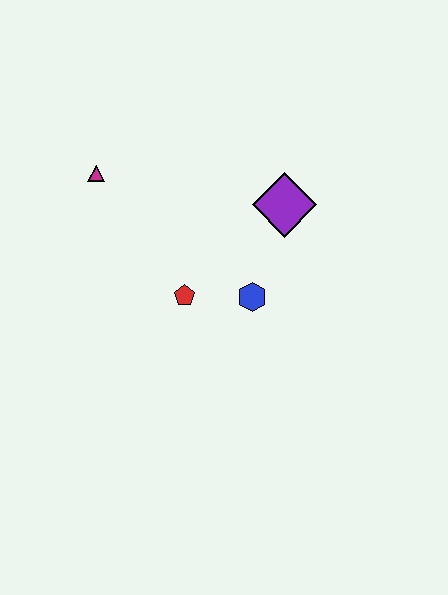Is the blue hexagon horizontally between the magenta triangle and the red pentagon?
No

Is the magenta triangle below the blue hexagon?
No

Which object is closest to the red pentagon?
The blue hexagon is closest to the red pentagon.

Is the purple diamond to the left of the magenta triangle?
No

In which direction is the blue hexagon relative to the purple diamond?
The blue hexagon is below the purple diamond.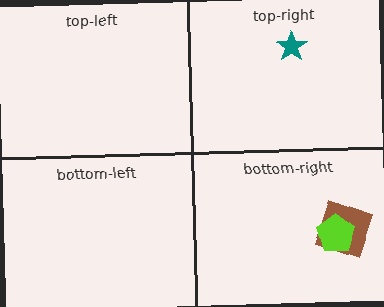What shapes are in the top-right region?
The teal star.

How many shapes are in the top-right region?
1.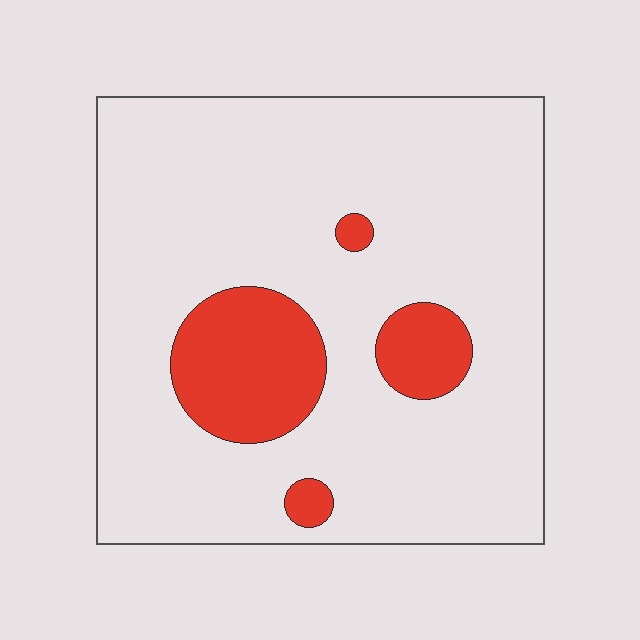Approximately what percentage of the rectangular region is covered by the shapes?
Approximately 15%.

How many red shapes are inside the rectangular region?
4.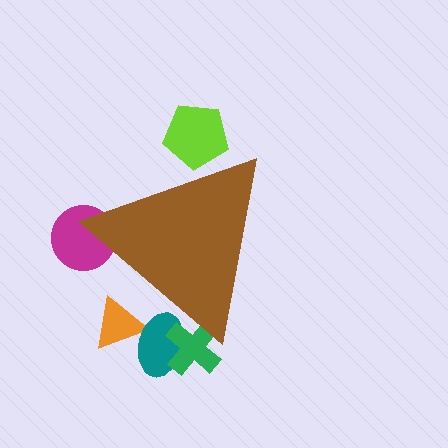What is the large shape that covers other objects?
A brown triangle.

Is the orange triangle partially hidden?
Yes, the orange triangle is partially hidden behind the brown triangle.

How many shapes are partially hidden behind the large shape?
5 shapes are partially hidden.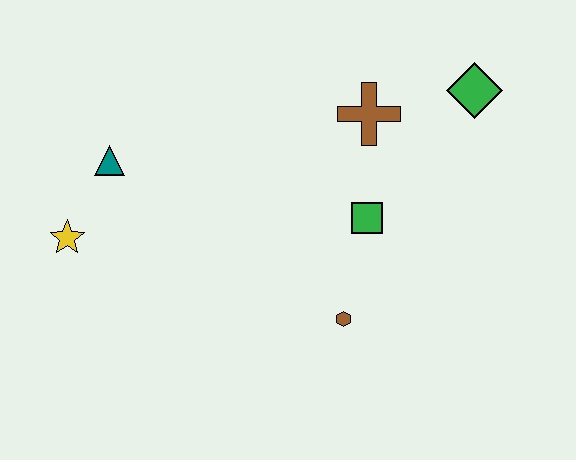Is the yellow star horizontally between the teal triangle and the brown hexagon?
No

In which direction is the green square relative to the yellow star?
The green square is to the right of the yellow star.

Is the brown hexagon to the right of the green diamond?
No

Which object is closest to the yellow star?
The teal triangle is closest to the yellow star.